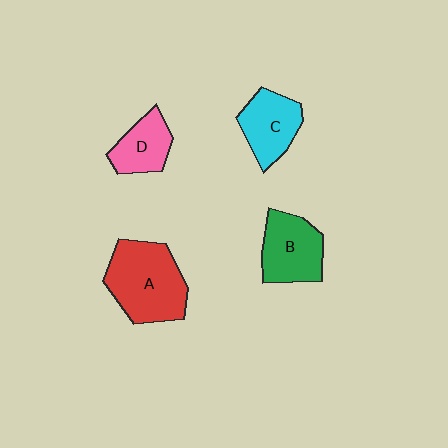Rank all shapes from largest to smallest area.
From largest to smallest: A (red), B (green), C (cyan), D (pink).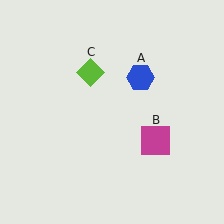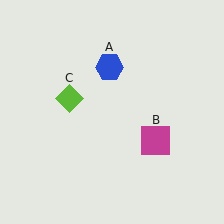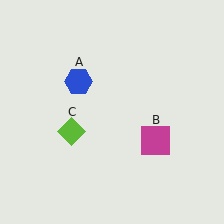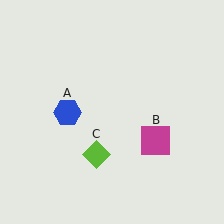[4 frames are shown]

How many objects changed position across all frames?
2 objects changed position: blue hexagon (object A), lime diamond (object C).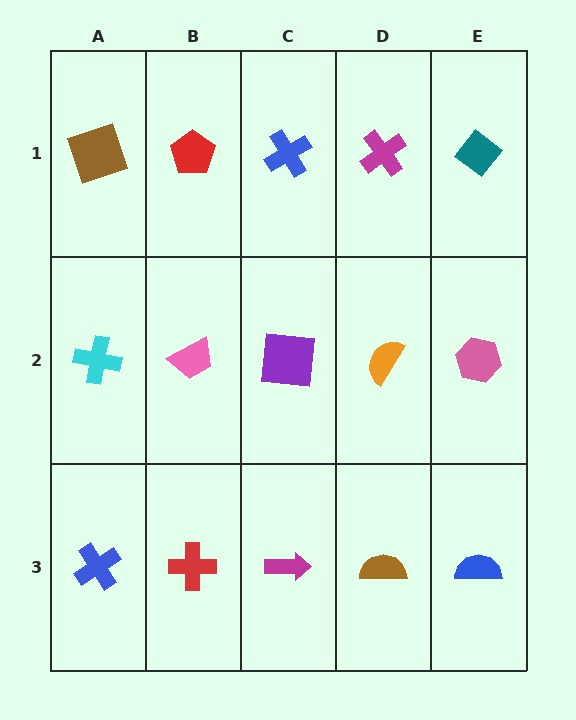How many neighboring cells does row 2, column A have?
3.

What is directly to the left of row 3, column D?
A magenta arrow.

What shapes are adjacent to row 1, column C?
A purple square (row 2, column C), a red pentagon (row 1, column B), a magenta cross (row 1, column D).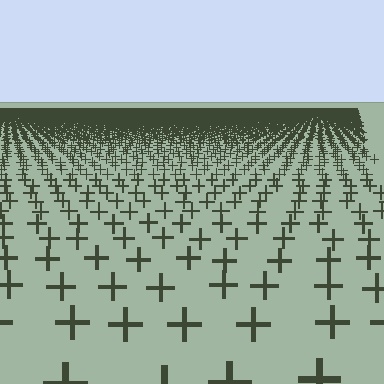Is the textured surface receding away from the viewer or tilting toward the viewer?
The surface is receding away from the viewer. Texture elements get smaller and denser toward the top.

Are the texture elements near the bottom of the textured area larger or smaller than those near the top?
Larger. Near the bottom, elements are closer to the viewer and appear at a bigger on-screen size.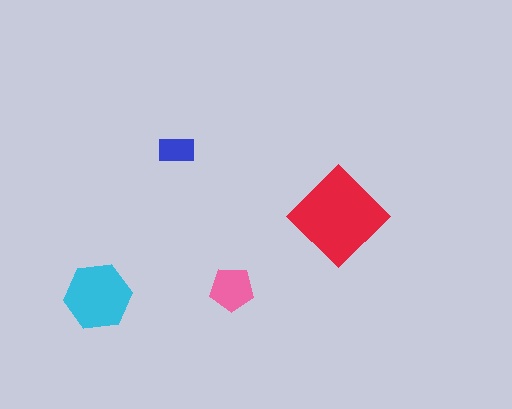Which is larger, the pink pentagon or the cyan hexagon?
The cyan hexagon.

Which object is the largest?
The red diamond.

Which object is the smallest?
The blue rectangle.